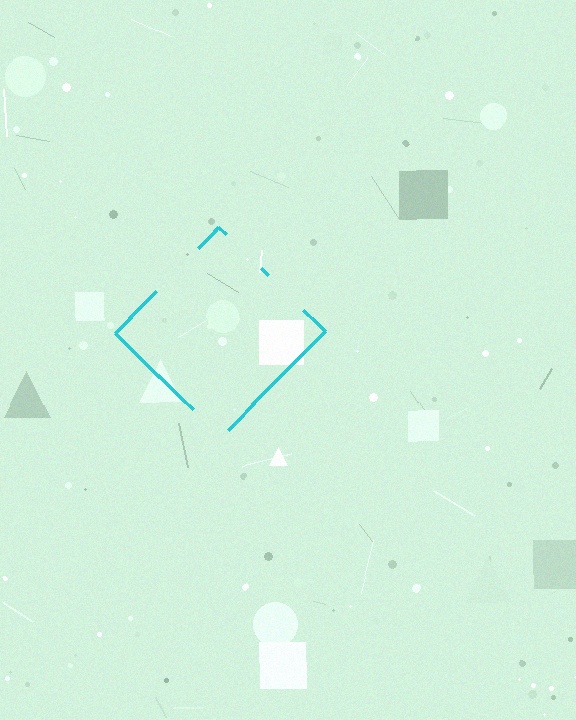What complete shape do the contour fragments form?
The contour fragments form a diamond.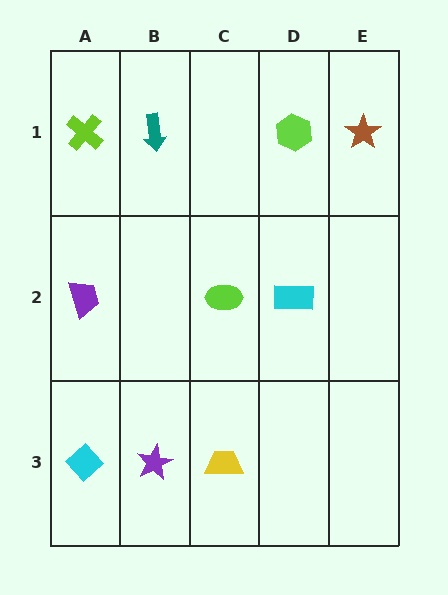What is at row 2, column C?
A lime ellipse.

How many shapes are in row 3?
3 shapes.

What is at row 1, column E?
A brown star.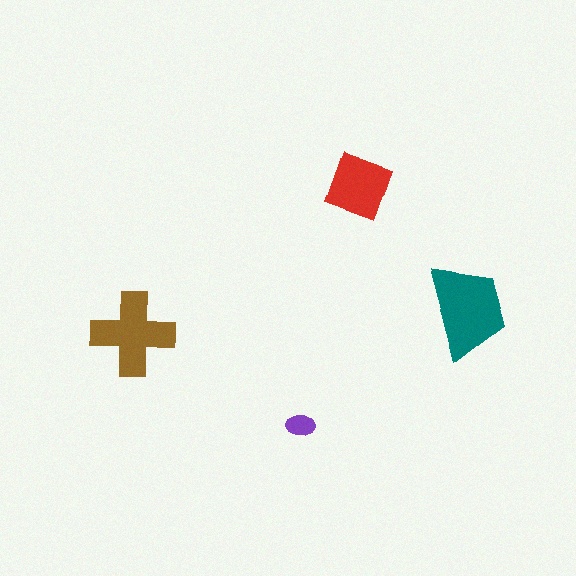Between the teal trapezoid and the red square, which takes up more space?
The teal trapezoid.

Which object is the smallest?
The purple ellipse.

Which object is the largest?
The teal trapezoid.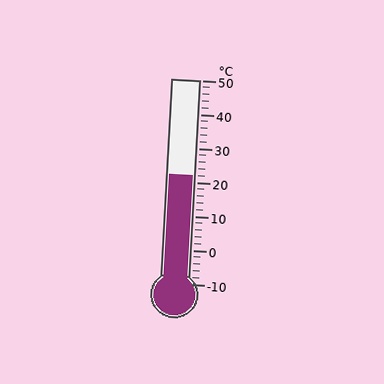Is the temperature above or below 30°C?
The temperature is below 30°C.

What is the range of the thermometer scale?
The thermometer scale ranges from -10°C to 50°C.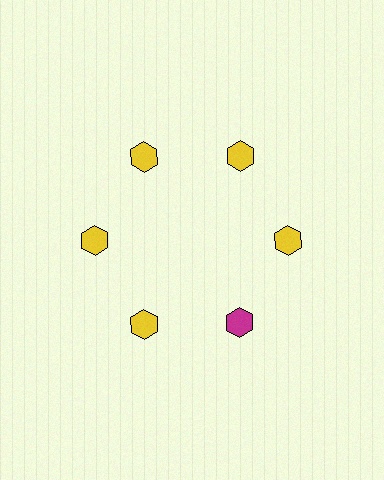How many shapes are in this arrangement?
There are 6 shapes arranged in a ring pattern.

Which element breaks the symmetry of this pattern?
The magenta hexagon at roughly the 5 o'clock position breaks the symmetry. All other shapes are yellow hexagons.